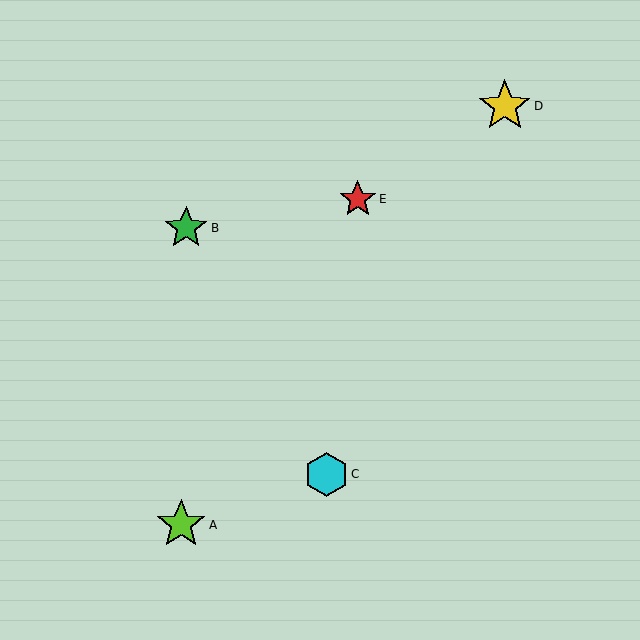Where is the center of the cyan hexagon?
The center of the cyan hexagon is at (327, 474).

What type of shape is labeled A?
Shape A is a lime star.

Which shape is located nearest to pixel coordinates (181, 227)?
The green star (labeled B) at (186, 228) is nearest to that location.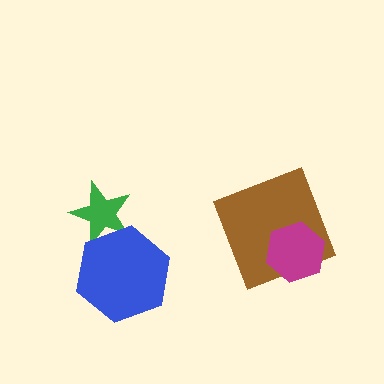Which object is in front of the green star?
The blue hexagon is in front of the green star.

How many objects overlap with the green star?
1 object overlaps with the green star.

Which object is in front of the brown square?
The magenta hexagon is in front of the brown square.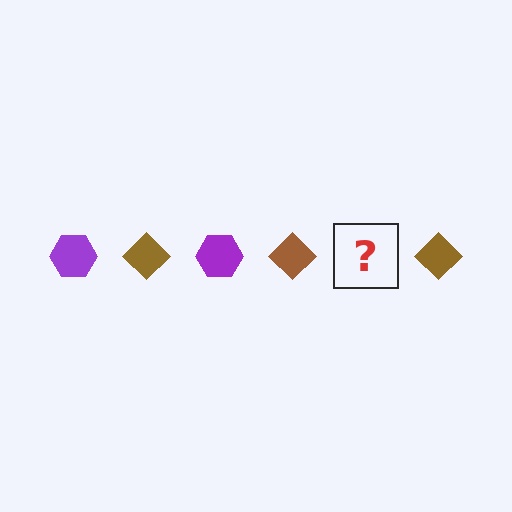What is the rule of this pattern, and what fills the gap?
The rule is that the pattern alternates between purple hexagon and brown diamond. The gap should be filled with a purple hexagon.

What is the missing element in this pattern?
The missing element is a purple hexagon.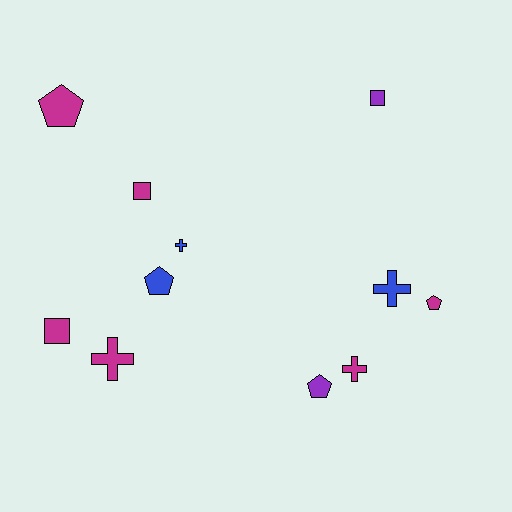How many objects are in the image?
There are 11 objects.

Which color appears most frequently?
Magenta, with 6 objects.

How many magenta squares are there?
There are 2 magenta squares.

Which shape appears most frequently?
Cross, with 4 objects.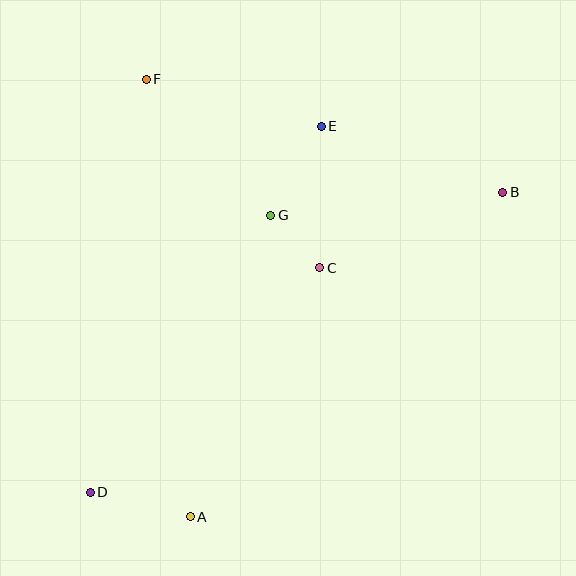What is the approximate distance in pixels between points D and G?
The distance between D and G is approximately 330 pixels.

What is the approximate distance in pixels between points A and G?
The distance between A and G is approximately 312 pixels.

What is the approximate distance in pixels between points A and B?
The distance between A and B is approximately 451 pixels.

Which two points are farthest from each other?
Points B and D are farthest from each other.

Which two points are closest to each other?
Points C and G are closest to each other.